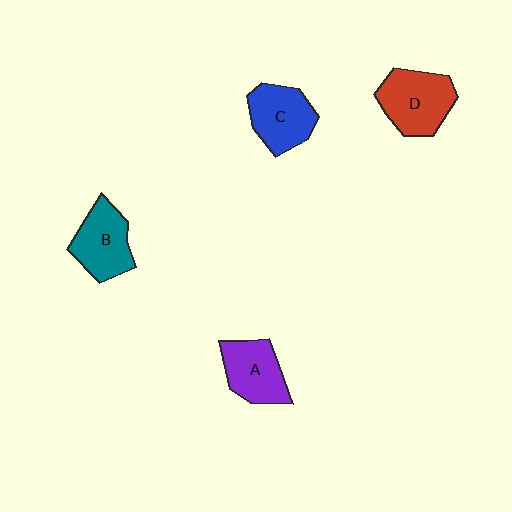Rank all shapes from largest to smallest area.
From largest to smallest: D (red), C (blue), B (teal), A (purple).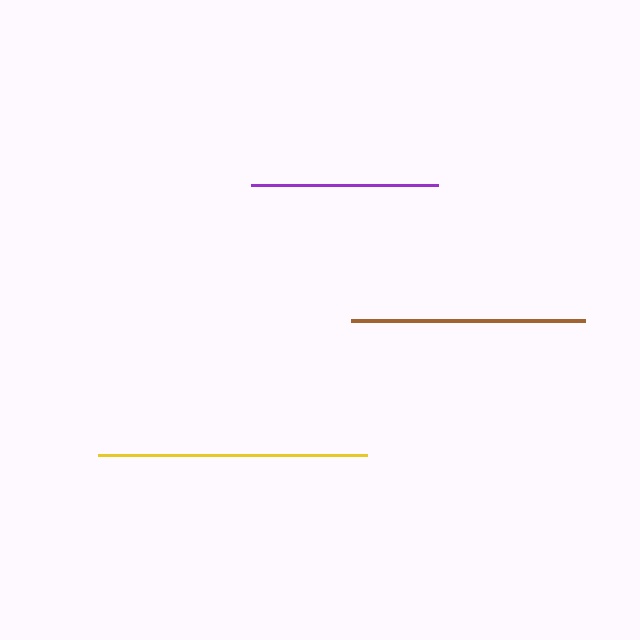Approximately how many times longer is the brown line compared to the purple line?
The brown line is approximately 1.2 times the length of the purple line.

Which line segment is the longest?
The yellow line is the longest at approximately 269 pixels.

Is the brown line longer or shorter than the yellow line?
The yellow line is longer than the brown line.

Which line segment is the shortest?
The purple line is the shortest at approximately 188 pixels.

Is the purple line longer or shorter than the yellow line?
The yellow line is longer than the purple line.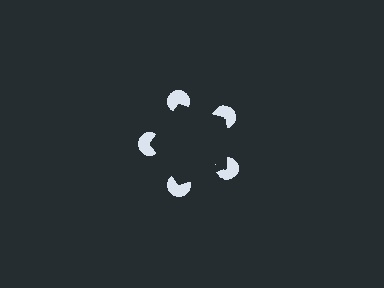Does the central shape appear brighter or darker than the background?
It typically appears slightly darker than the background, even though no actual brightness change is drawn.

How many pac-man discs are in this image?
There are 5 — one at each vertex of the illusory pentagon.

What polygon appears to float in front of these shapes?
An illusory pentagon — its edges are inferred from the aligned wedge cuts in the pac-man discs, not physically drawn.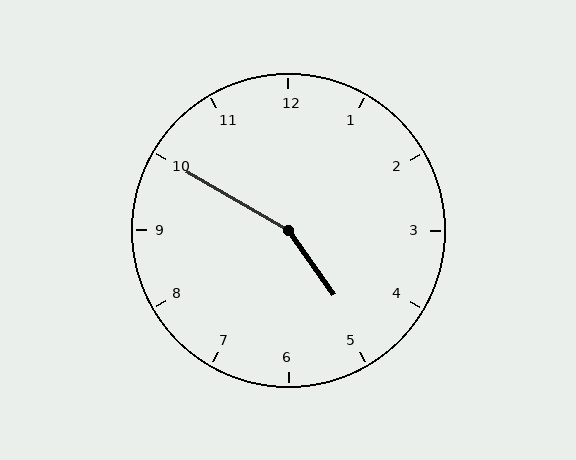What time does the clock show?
4:50.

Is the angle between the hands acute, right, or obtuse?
It is obtuse.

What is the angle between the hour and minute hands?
Approximately 155 degrees.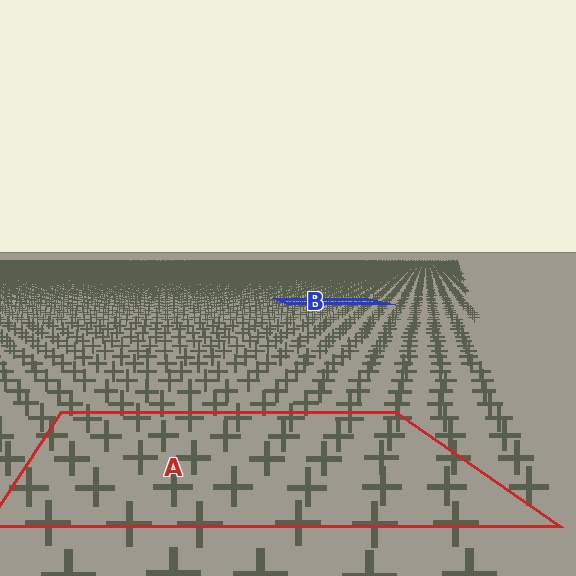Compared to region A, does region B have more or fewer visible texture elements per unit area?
Region B has more texture elements per unit area — they are packed more densely because it is farther away.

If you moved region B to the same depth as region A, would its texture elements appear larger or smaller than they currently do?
They would appear larger. At a closer depth, the same texture elements are projected at a bigger on-screen size.